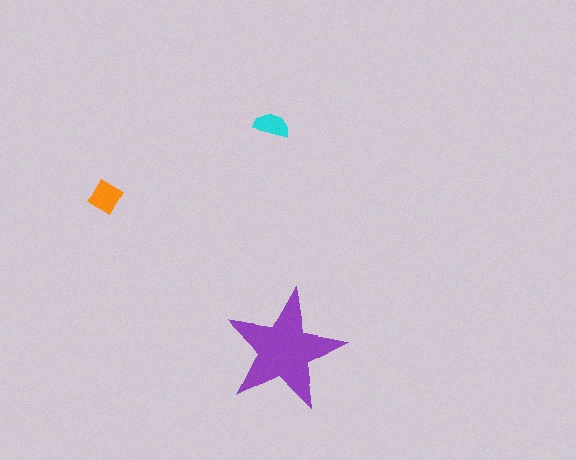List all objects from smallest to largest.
The cyan semicircle, the orange diamond, the purple star.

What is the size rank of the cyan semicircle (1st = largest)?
3rd.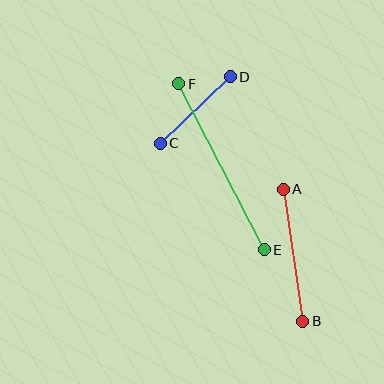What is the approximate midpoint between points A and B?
The midpoint is at approximately (293, 255) pixels.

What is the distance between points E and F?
The distance is approximately 187 pixels.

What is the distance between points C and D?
The distance is approximately 96 pixels.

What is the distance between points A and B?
The distance is approximately 133 pixels.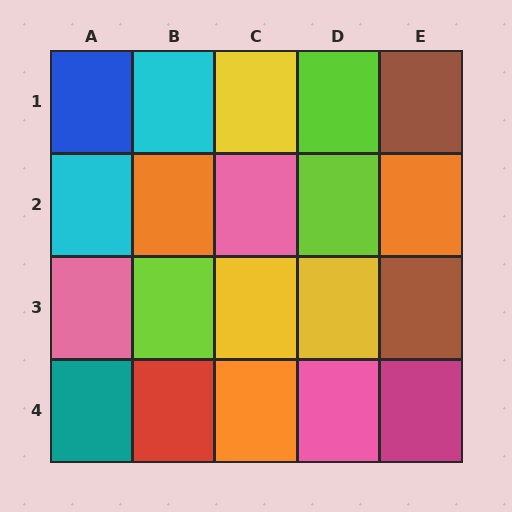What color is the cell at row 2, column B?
Orange.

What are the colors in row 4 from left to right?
Teal, red, orange, pink, magenta.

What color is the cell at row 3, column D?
Yellow.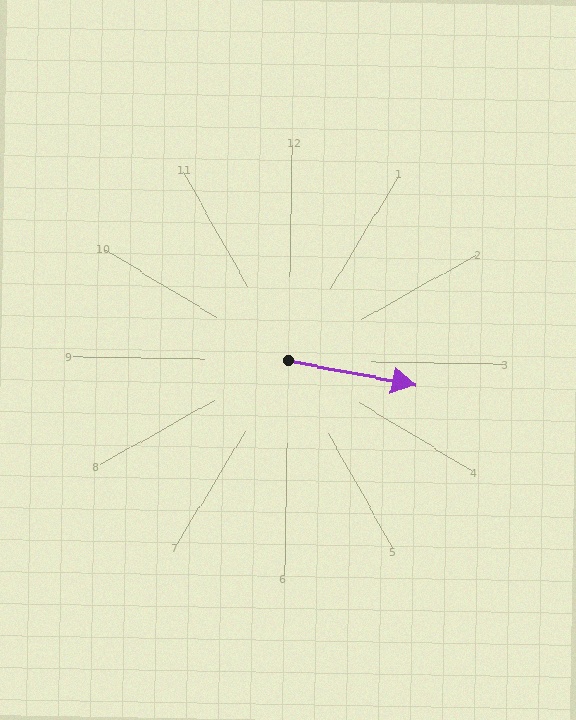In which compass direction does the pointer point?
East.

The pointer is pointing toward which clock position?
Roughly 3 o'clock.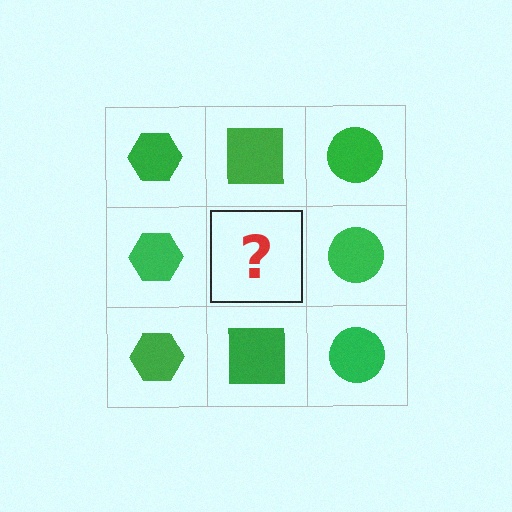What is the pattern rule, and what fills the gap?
The rule is that each column has a consistent shape. The gap should be filled with a green square.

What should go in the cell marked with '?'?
The missing cell should contain a green square.